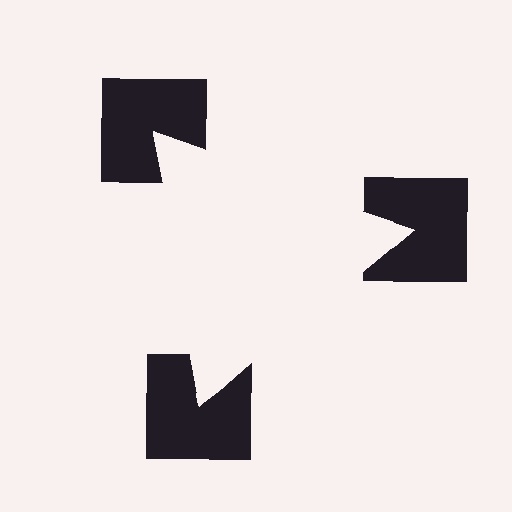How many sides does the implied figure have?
3 sides.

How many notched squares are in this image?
There are 3 — one at each vertex of the illusory triangle.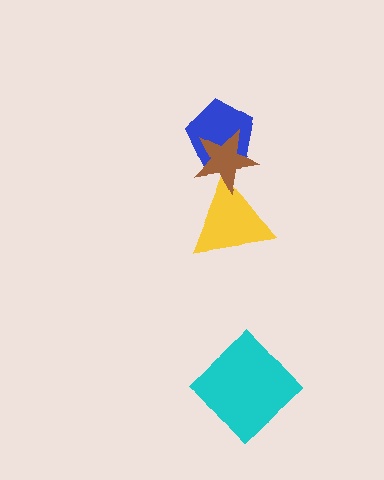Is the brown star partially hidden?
No, no other shape covers it.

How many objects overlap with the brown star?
2 objects overlap with the brown star.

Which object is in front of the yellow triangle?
The brown star is in front of the yellow triangle.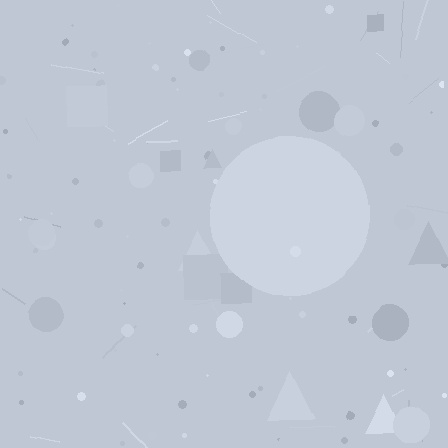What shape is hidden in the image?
A circle is hidden in the image.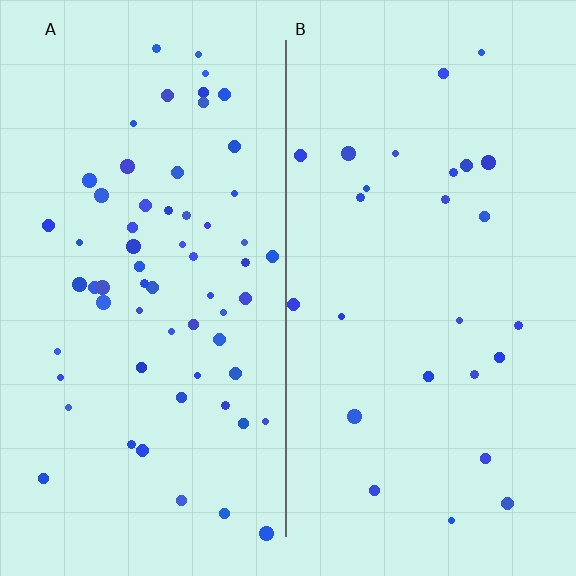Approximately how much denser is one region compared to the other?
Approximately 2.5× — region A over region B.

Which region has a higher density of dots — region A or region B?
A (the left).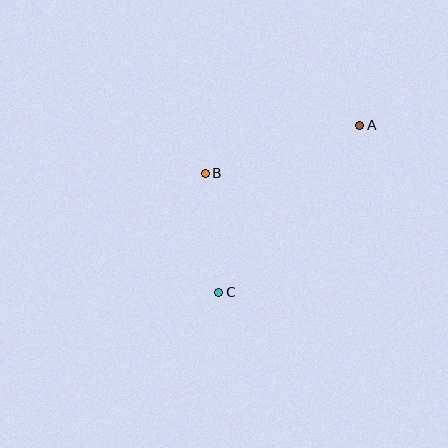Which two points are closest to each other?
Points B and C are closest to each other.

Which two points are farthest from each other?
Points A and C are farthest from each other.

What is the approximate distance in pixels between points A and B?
The distance between A and B is approximately 162 pixels.